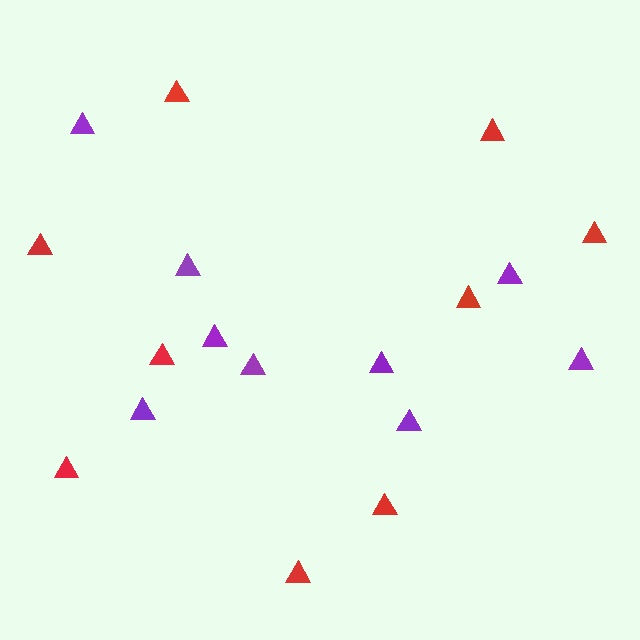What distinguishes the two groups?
There are 2 groups: one group of red triangles (9) and one group of purple triangles (9).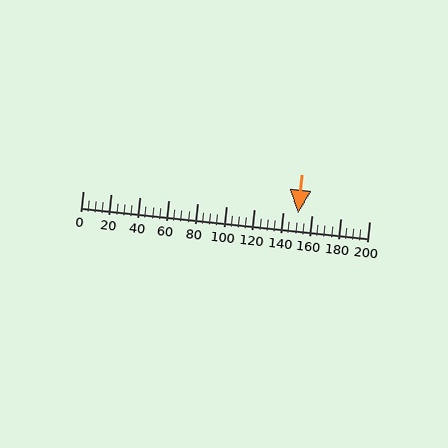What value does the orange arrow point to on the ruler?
The orange arrow points to approximately 150.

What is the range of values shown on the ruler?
The ruler shows values from 0 to 200.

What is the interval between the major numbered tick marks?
The major tick marks are spaced 20 units apart.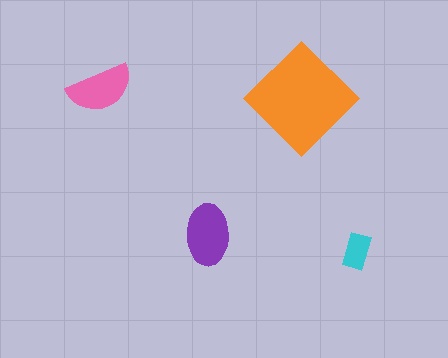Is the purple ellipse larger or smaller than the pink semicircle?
Larger.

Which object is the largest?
The orange diamond.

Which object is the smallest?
The cyan rectangle.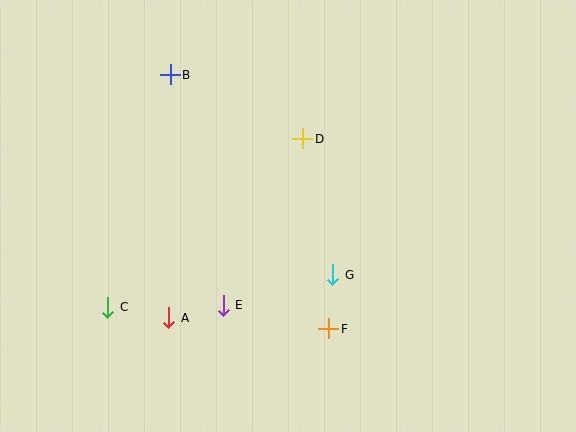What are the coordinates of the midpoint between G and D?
The midpoint between G and D is at (318, 207).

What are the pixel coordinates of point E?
Point E is at (223, 305).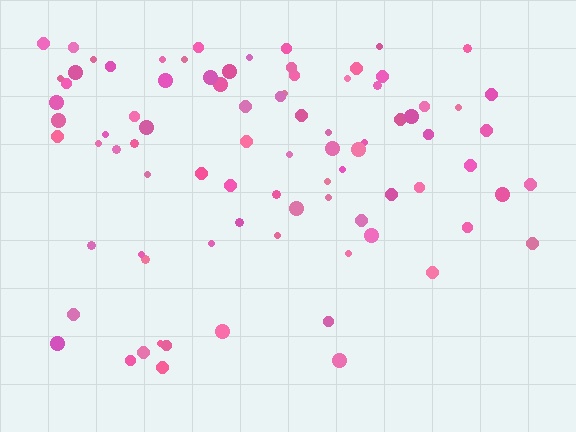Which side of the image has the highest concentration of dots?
The top.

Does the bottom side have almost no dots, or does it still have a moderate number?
Still a moderate number, just noticeably fewer than the top.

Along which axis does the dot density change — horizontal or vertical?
Vertical.